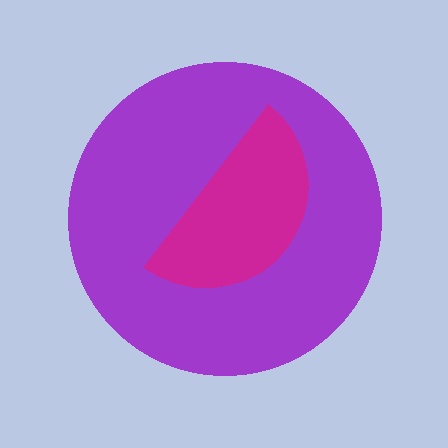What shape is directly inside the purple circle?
The magenta semicircle.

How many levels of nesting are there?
2.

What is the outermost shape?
The purple circle.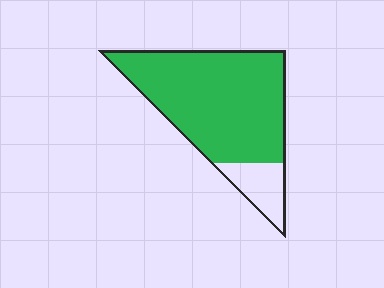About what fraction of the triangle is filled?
About five sixths (5/6).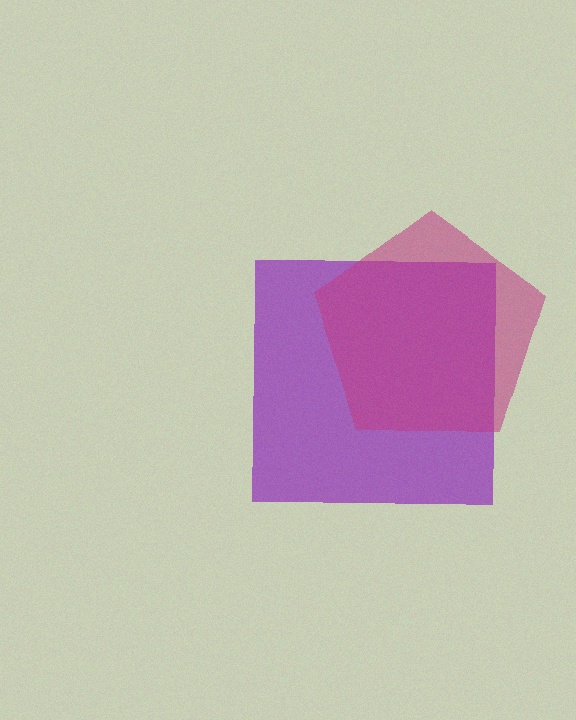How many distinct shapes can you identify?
There are 2 distinct shapes: a purple square, a magenta pentagon.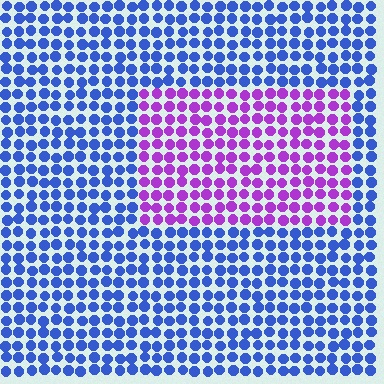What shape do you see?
I see a rectangle.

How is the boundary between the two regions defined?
The boundary is defined purely by a slight shift in hue (about 61 degrees). Spacing, size, and orientation are identical on both sides.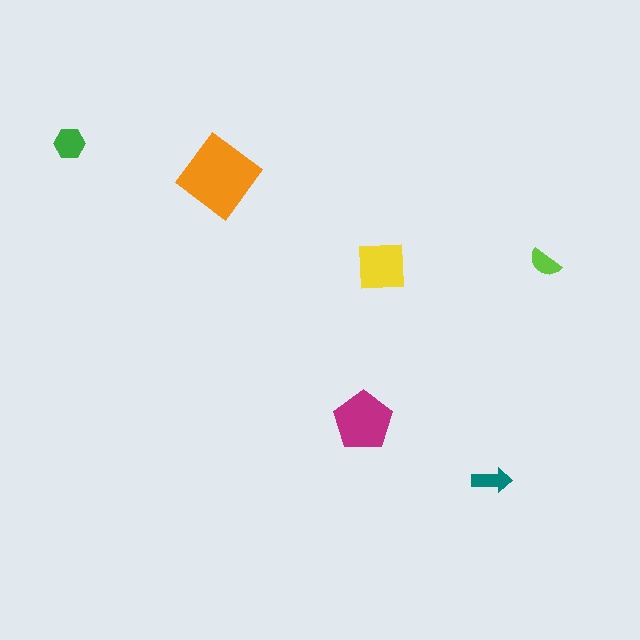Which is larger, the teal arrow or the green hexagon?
The green hexagon.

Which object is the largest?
The orange diamond.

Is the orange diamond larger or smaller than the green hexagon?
Larger.